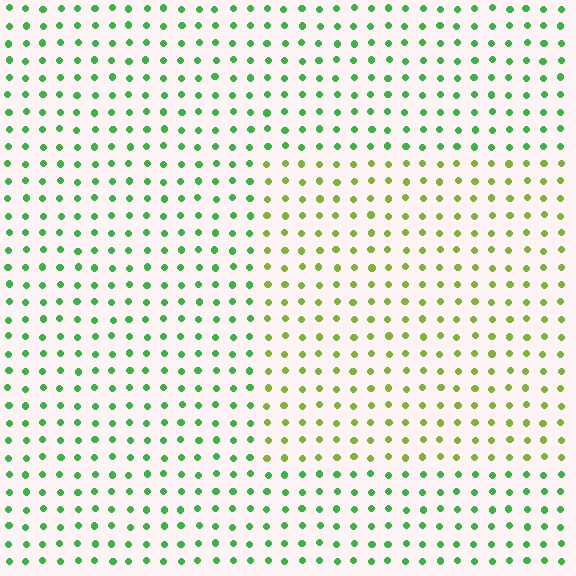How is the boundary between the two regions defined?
The boundary is defined purely by a slight shift in hue (about 39 degrees). Spacing, size, and orientation are identical on both sides.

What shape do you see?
I see a rectangle.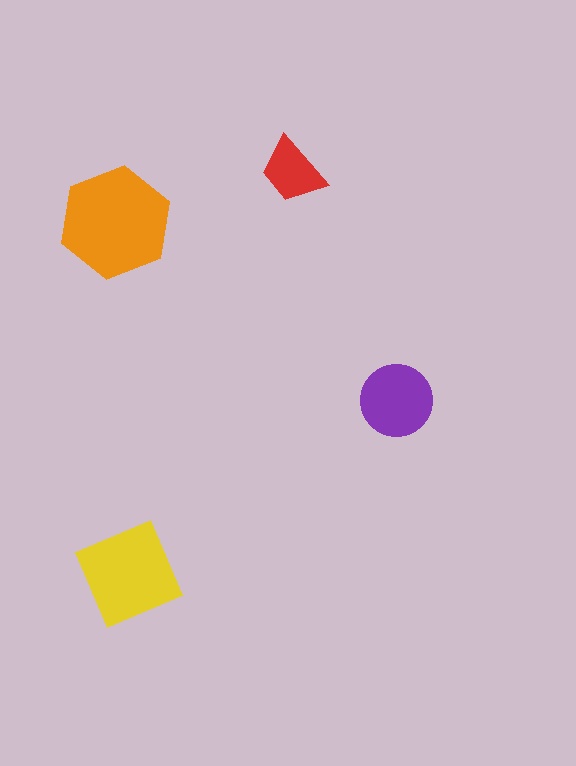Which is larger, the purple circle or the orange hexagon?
The orange hexagon.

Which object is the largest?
The orange hexagon.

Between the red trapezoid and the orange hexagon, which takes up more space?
The orange hexagon.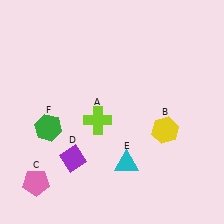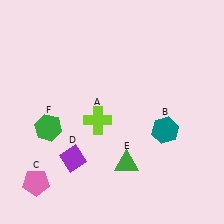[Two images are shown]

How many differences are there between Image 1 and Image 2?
There are 2 differences between the two images.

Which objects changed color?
B changed from yellow to teal. E changed from cyan to green.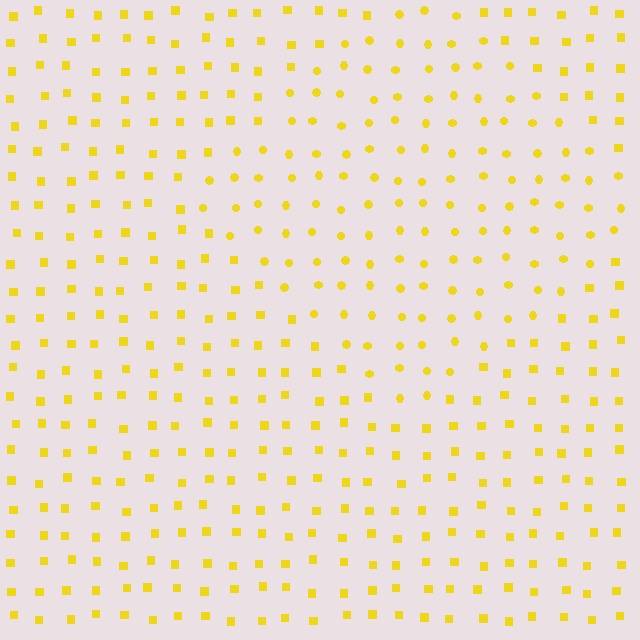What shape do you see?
I see a diamond.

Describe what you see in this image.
The image is filled with small yellow elements arranged in a uniform grid. A diamond-shaped region contains circles, while the surrounding area contains squares. The boundary is defined purely by the change in element shape.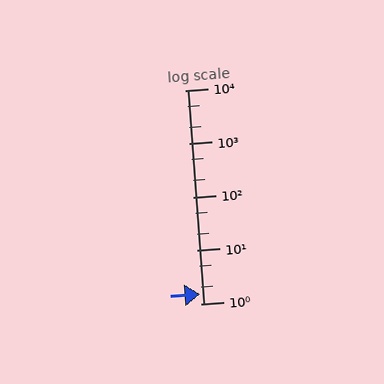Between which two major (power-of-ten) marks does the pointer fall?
The pointer is between 1 and 10.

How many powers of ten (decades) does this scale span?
The scale spans 4 decades, from 1 to 10000.